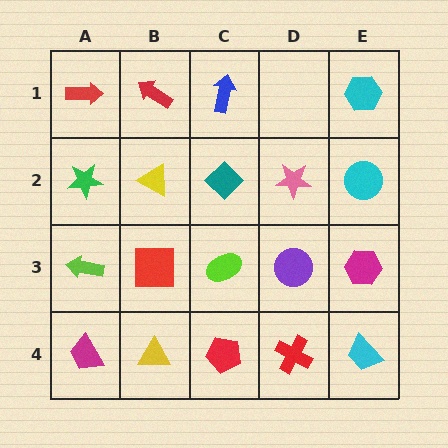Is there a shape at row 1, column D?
No, that cell is empty.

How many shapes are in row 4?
5 shapes.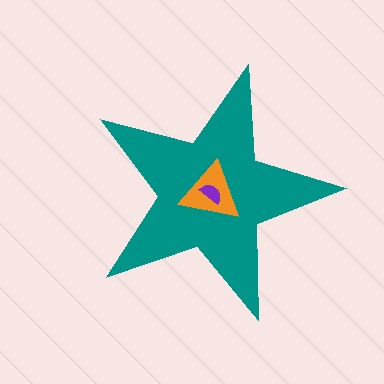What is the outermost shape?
The teal star.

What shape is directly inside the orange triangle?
The purple semicircle.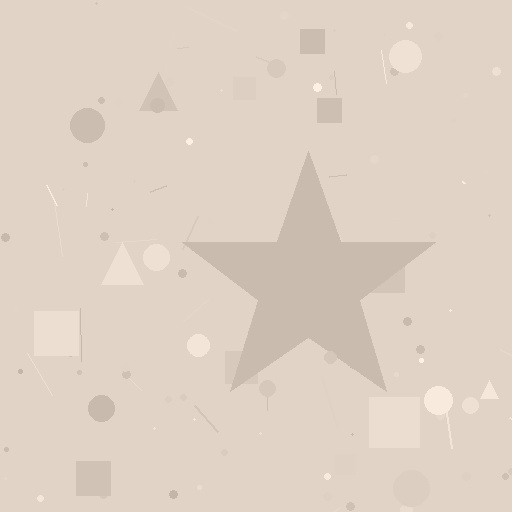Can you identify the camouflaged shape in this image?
The camouflaged shape is a star.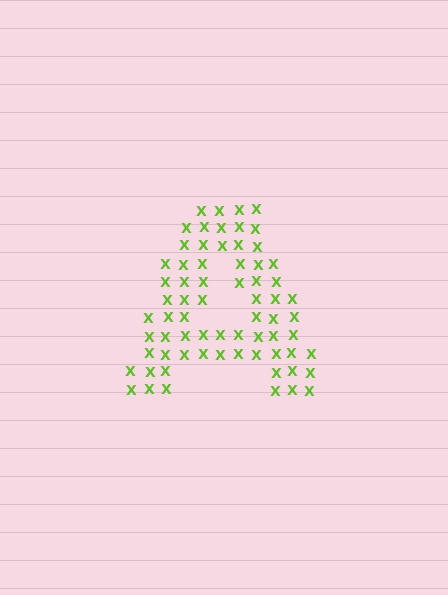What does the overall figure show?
The overall figure shows the letter A.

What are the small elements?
The small elements are letter X's.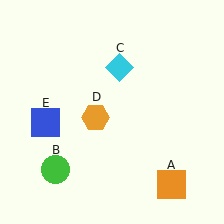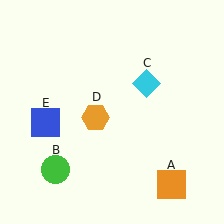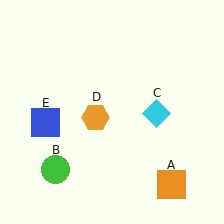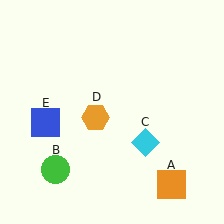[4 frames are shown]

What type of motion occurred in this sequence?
The cyan diamond (object C) rotated clockwise around the center of the scene.